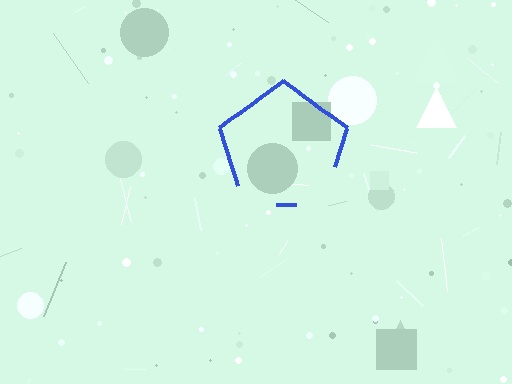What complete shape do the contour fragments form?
The contour fragments form a pentagon.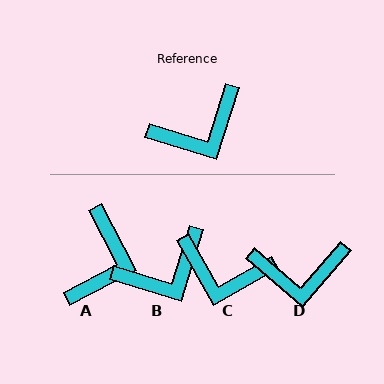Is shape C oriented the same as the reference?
No, it is off by about 43 degrees.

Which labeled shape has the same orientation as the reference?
B.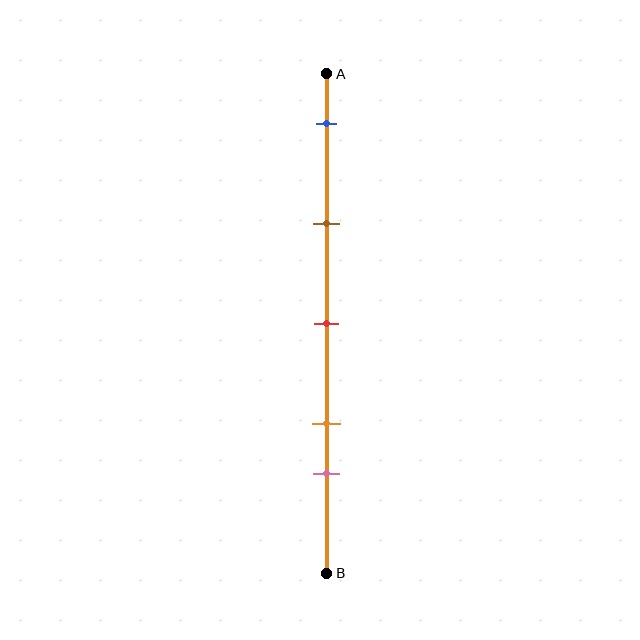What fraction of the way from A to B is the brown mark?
The brown mark is approximately 30% (0.3) of the way from A to B.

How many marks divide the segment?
There are 5 marks dividing the segment.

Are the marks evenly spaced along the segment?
No, the marks are not evenly spaced.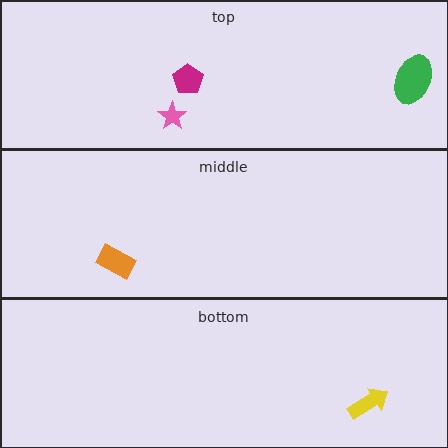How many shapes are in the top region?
3.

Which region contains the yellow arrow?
The bottom region.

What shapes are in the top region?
The pink star, the green ellipse, the magenta pentagon.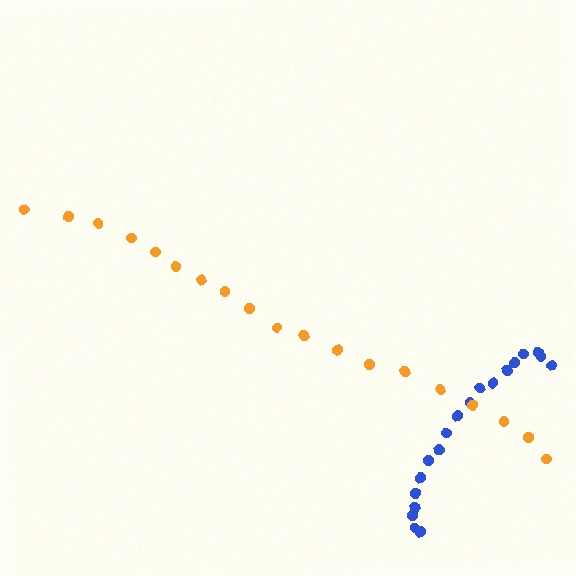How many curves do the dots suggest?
There are 2 distinct paths.